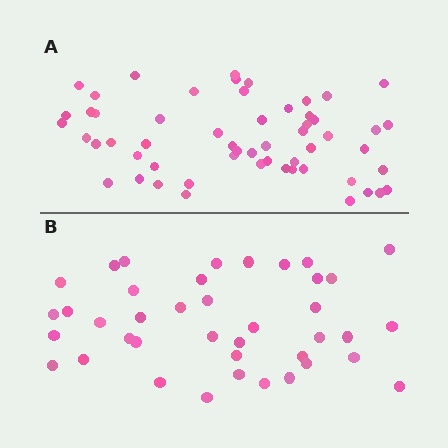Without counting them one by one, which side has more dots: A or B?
Region A (the top region) has more dots.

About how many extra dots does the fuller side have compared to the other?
Region A has approximately 15 more dots than region B.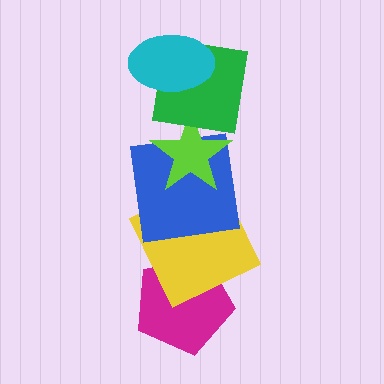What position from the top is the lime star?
The lime star is 3rd from the top.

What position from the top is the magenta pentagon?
The magenta pentagon is 6th from the top.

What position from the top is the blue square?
The blue square is 4th from the top.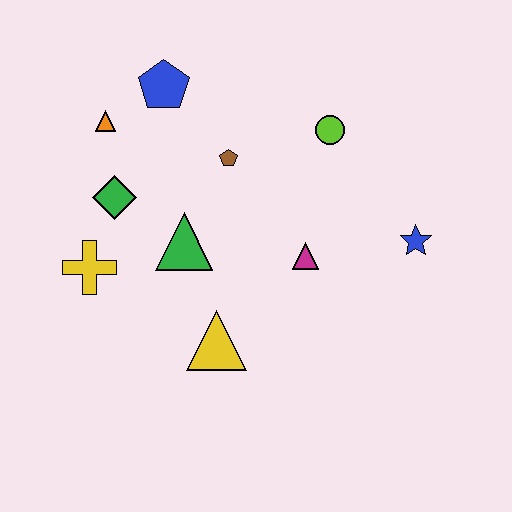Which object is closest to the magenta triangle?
The blue star is closest to the magenta triangle.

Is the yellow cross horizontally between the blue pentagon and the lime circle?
No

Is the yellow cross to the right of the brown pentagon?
No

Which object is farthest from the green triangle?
The blue star is farthest from the green triangle.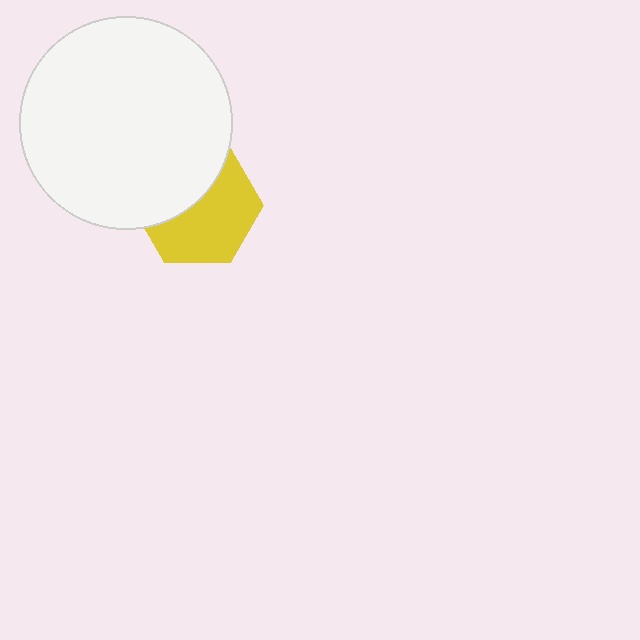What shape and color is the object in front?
The object in front is a white circle.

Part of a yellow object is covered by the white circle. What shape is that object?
It is a hexagon.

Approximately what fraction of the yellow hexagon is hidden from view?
Roughly 42% of the yellow hexagon is hidden behind the white circle.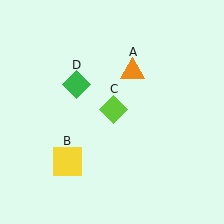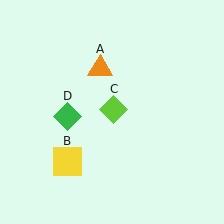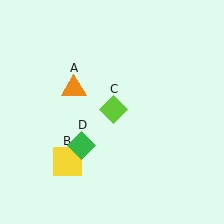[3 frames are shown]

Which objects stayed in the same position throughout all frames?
Yellow square (object B) and lime diamond (object C) remained stationary.